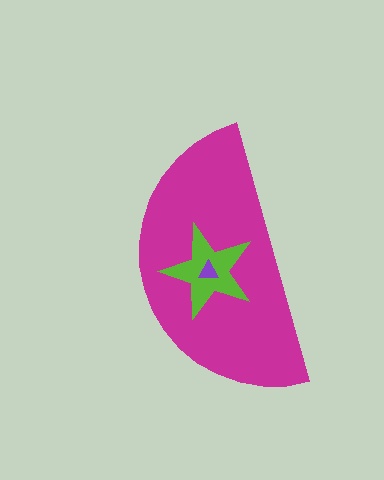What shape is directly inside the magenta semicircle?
The lime star.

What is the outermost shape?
The magenta semicircle.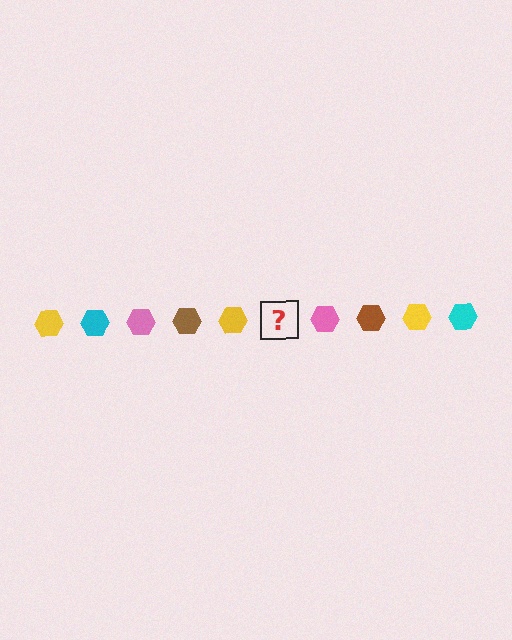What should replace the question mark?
The question mark should be replaced with a cyan hexagon.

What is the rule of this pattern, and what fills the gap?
The rule is that the pattern cycles through yellow, cyan, pink, brown hexagons. The gap should be filled with a cyan hexagon.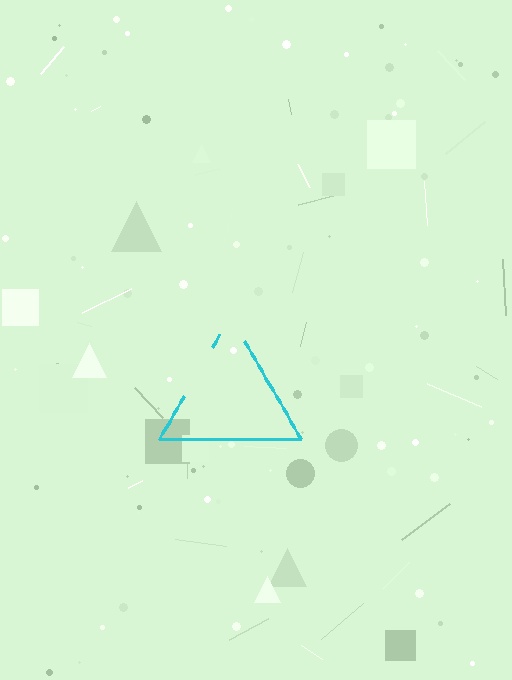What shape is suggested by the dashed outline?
The dashed outline suggests a triangle.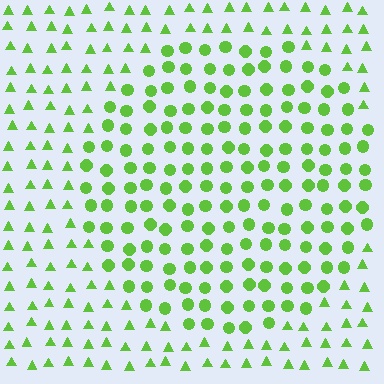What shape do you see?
I see a circle.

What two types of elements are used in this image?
The image uses circles inside the circle region and triangles outside it.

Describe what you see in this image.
The image is filled with small lime elements arranged in a uniform grid. A circle-shaped region contains circles, while the surrounding area contains triangles. The boundary is defined purely by the change in element shape.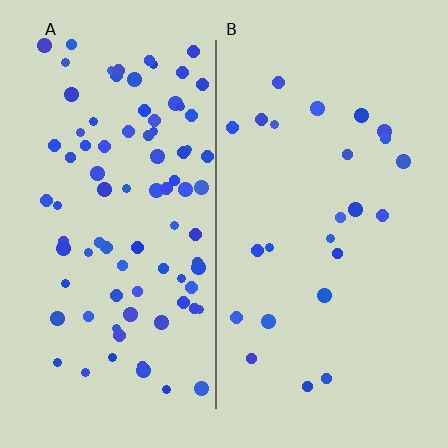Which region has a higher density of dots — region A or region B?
A (the left).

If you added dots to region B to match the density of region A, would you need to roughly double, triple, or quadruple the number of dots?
Approximately quadruple.